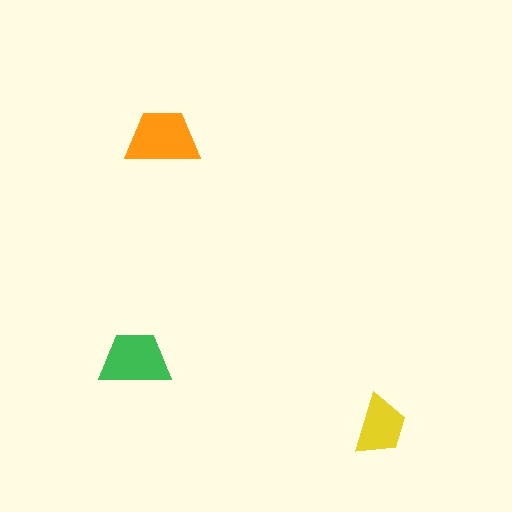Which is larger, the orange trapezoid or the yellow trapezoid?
The orange one.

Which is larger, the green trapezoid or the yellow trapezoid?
The green one.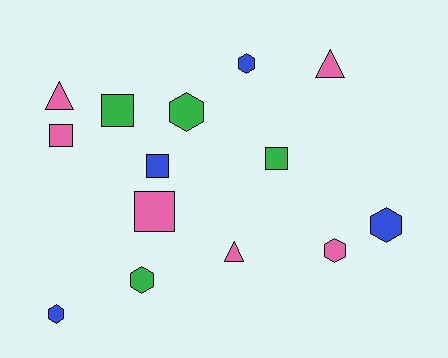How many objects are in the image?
There are 14 objects.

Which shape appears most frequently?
Hexagon, with 6 objects.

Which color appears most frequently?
Pink, with 6 objects.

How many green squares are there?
There are 2 green squares.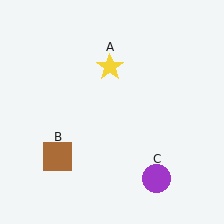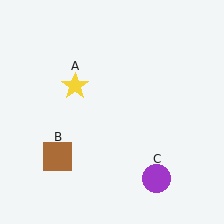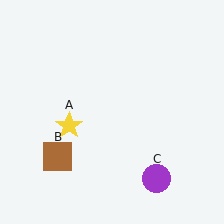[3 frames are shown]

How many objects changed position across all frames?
1 object changed position: yellow star (object A).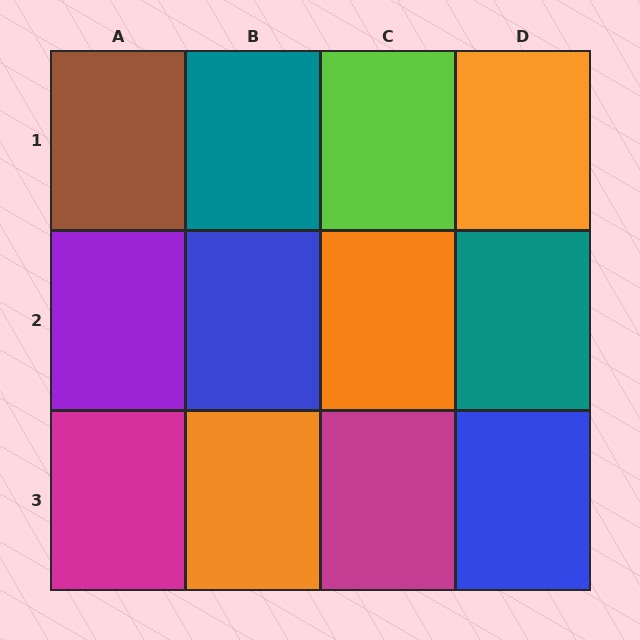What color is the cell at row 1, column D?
Orange.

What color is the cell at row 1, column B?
Teal.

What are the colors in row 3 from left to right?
Magenta, orange, magenta, blue.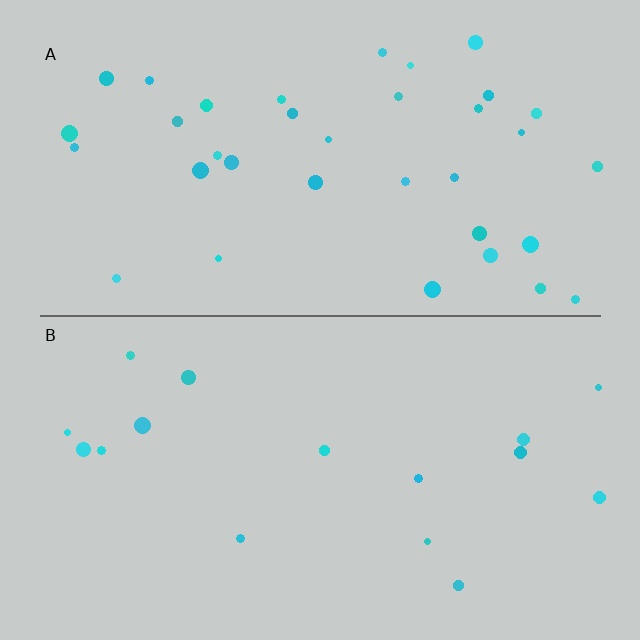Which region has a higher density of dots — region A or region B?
A (the top).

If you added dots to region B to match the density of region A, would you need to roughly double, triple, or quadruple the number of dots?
Approximately double.